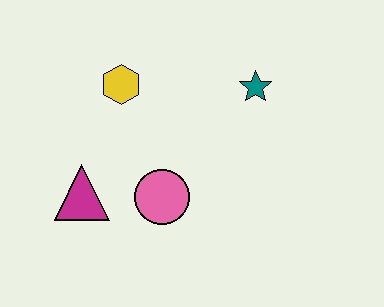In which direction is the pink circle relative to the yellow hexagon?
The pink circle is below the yellow hexagon.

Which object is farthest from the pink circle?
The teal star is farthest from the pink circle.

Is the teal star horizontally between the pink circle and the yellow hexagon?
No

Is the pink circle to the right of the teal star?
No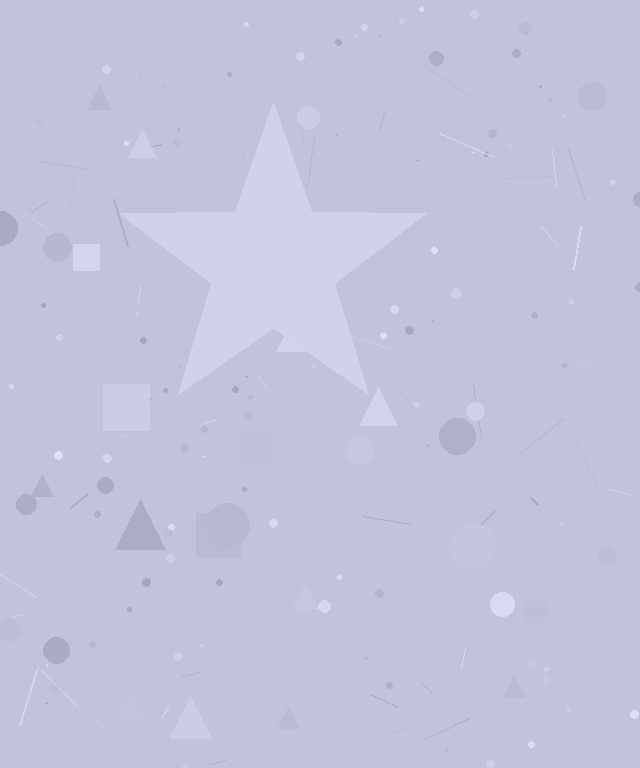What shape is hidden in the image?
A star is hidden in the image.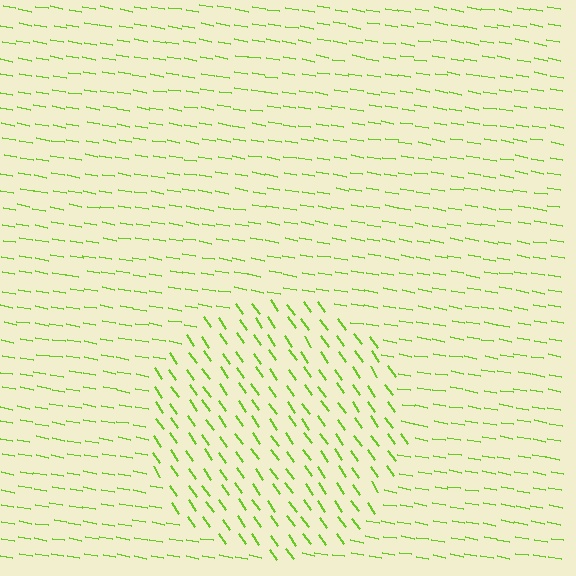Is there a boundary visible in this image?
Yes, there is a texture boundary formed by a change in line orientation.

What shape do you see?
I see a circle.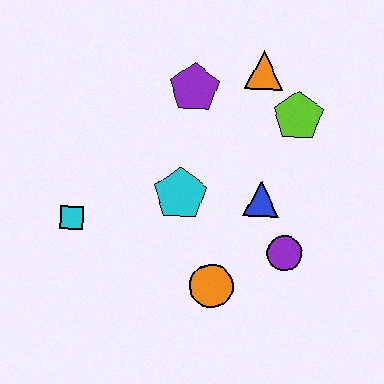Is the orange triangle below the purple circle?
No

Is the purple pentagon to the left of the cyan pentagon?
No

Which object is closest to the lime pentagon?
The orange triangle is closest to the lime pentagon.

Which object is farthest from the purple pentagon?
The orange circle is farthest from the purple pentagon.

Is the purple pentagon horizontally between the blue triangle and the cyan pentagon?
Yes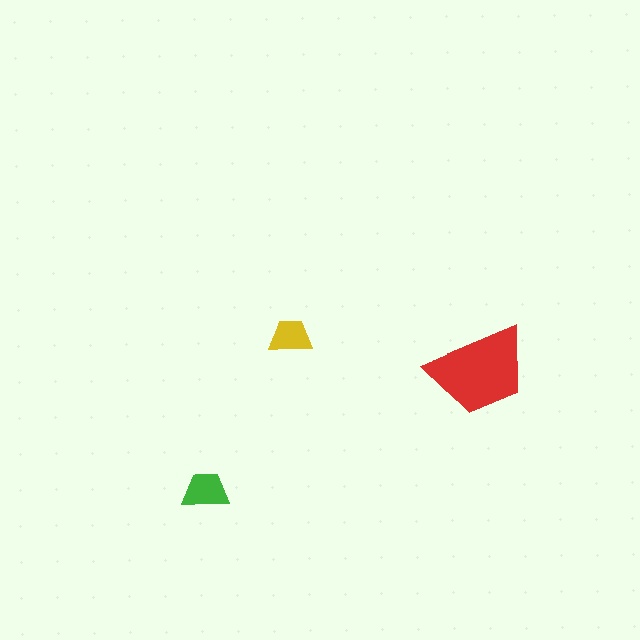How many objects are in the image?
There are 3 objects in the image.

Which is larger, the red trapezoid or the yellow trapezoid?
The red one.